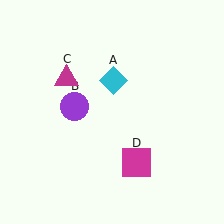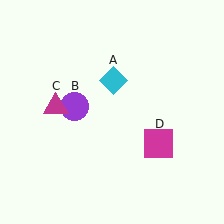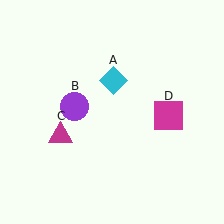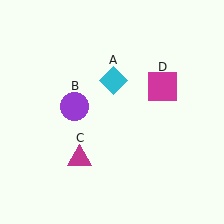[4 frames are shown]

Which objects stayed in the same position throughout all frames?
Cyan diamond (object A) and purple circle (object B) remained stationary.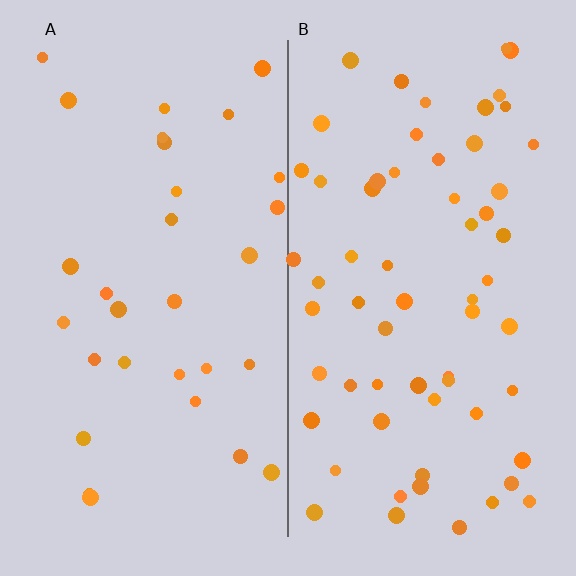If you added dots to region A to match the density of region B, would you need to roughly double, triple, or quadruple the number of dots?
Approximately double.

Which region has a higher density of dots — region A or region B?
B (the right).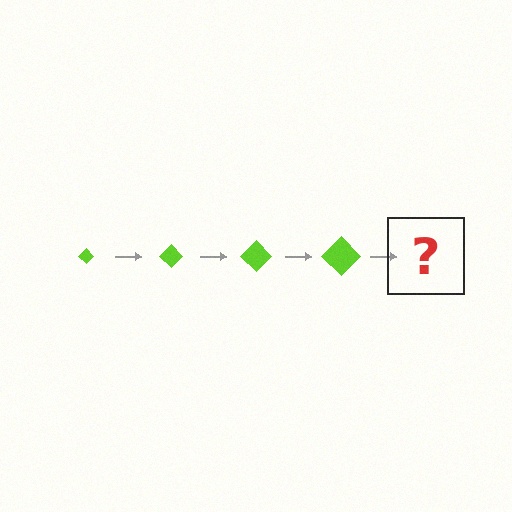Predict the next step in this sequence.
The next step is a lime diamond, larger than the previous one.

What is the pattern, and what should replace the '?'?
The pattern is that the diamond gets progressively larger each step. The '?' should be a lime diamond, larger than the previous one.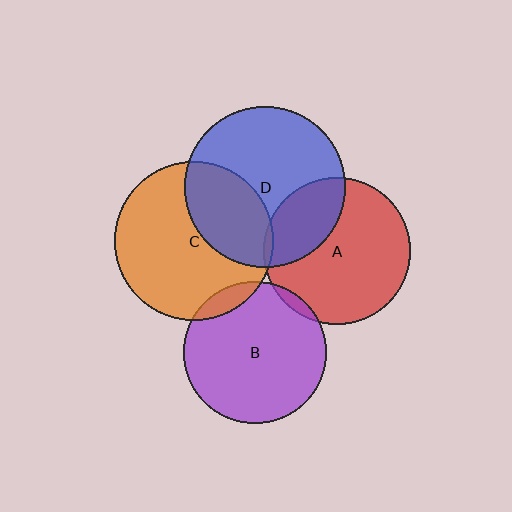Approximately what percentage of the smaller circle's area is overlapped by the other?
Approximately 30%.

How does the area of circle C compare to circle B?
Approximately 1.3 times.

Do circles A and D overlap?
Yes.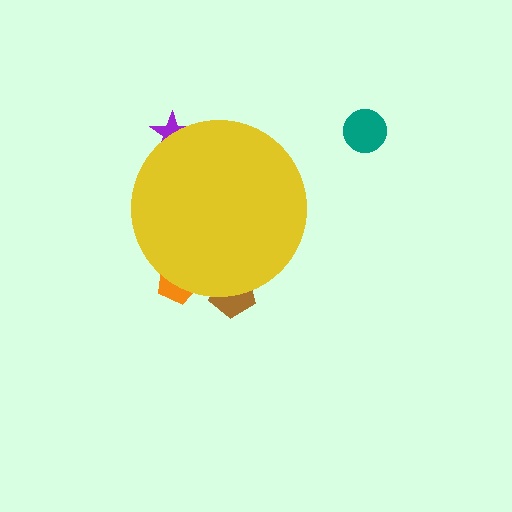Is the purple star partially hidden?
Yes, the purple star is partially hidden behind the yellow circle.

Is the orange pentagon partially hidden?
Yes, the orange pentagon is partially hidden behind the yellow circle.